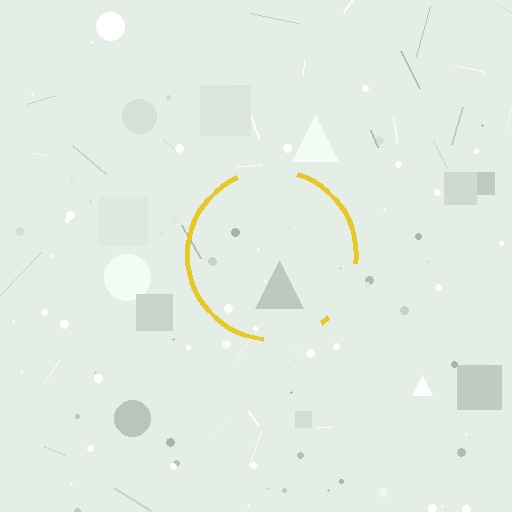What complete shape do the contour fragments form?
The contour fragments form a circle.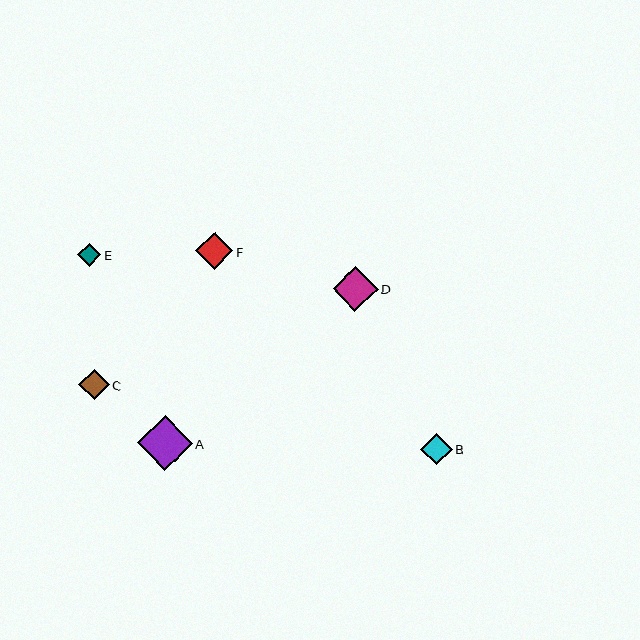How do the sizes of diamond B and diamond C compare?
Diamond B and diamond C are approximately the same size.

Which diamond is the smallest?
Diamond E is the smallest with a size of approximately 23 pixels.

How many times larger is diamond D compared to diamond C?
Diamond D is approximately 1.5 times the size of diamond C.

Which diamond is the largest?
Diamond A is the largest with a size of approximately 55 pixels.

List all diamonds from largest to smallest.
From largest to smallest: A, D, F, B, C, E.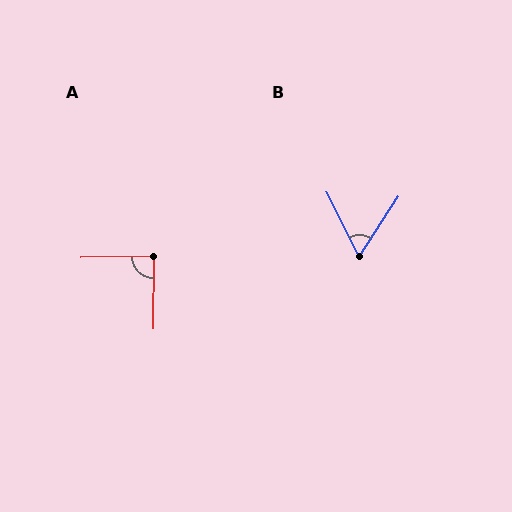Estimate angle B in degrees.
Approximately 60 degrees.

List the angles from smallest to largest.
B (60°), A (88°).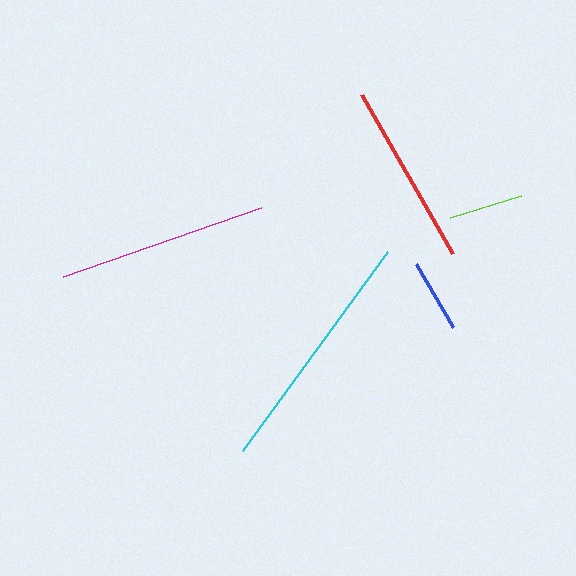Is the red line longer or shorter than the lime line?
The red line is longer than the lime line.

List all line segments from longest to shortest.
From longest to shortest: cyan, magenta, red, lime, blue.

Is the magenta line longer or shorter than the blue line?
The magenta line is longer than the blue line.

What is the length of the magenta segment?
The magenta segment is approximately 210 pixels long.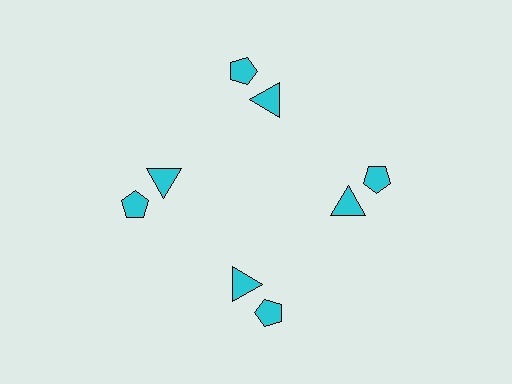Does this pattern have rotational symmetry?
Yes, this pattern has 4-fold rotational symmetry. It looks the same after rotating 90 degrees around the center.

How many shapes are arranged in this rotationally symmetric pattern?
There are 8 shapes, arranged in 4 groups of 2.